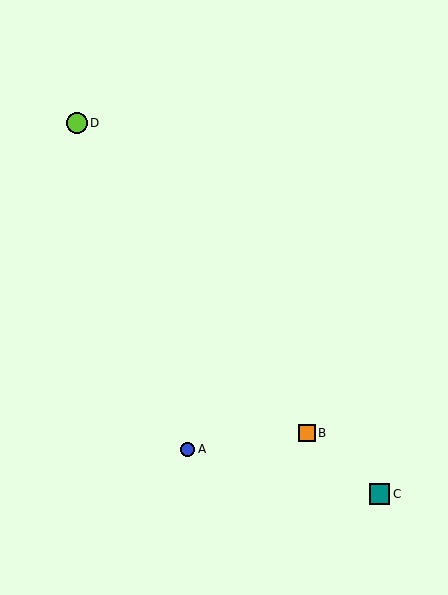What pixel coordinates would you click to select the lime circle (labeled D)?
Click at (77, 123) to select the lime circle D.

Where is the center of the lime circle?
The center of the lime circle is at (77, 123).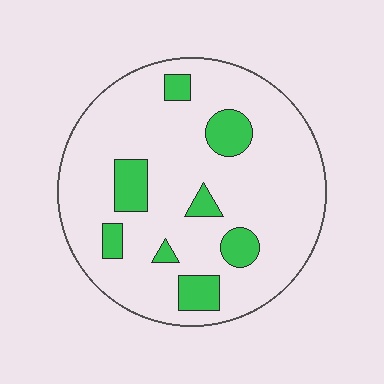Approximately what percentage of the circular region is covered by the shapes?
Approximately 15%.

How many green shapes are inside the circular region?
8.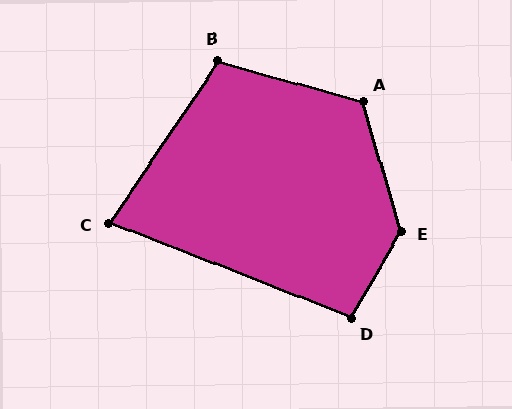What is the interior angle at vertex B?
Approximately 108 degrees (obtuse).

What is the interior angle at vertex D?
Approximately 99 degrees (obtuse).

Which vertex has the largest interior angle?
E, at approximately 133 degrees.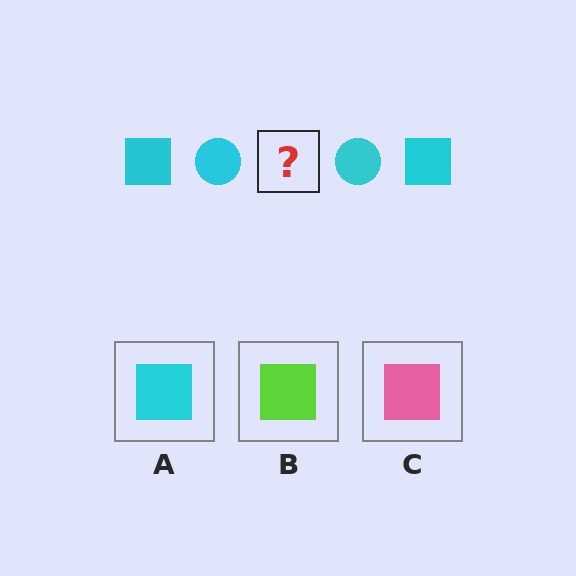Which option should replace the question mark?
Option A.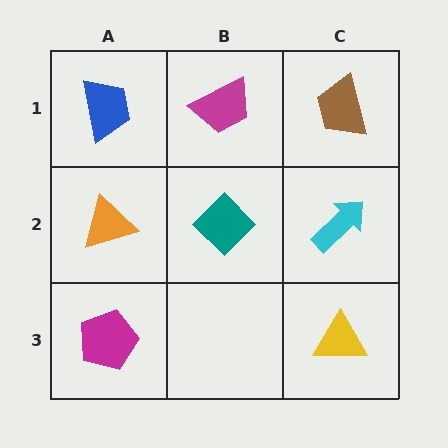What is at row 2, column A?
An orange triangle.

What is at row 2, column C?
A cyan arrow.